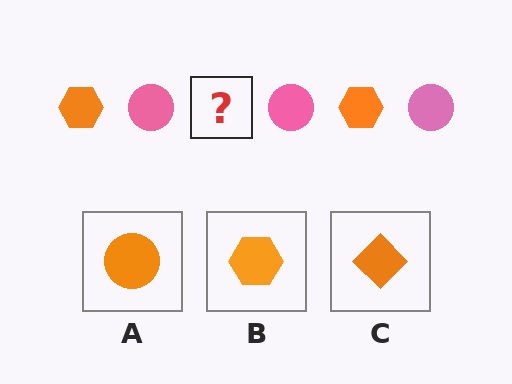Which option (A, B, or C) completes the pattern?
B.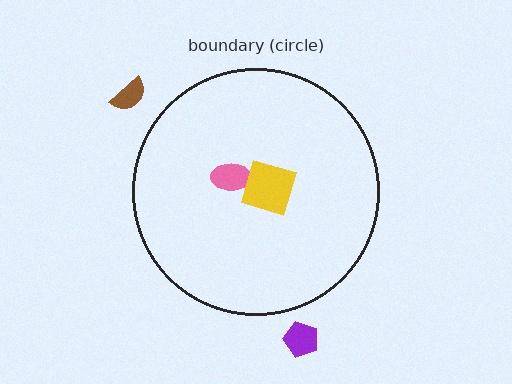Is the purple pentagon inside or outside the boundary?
Outside.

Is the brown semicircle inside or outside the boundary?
Outside.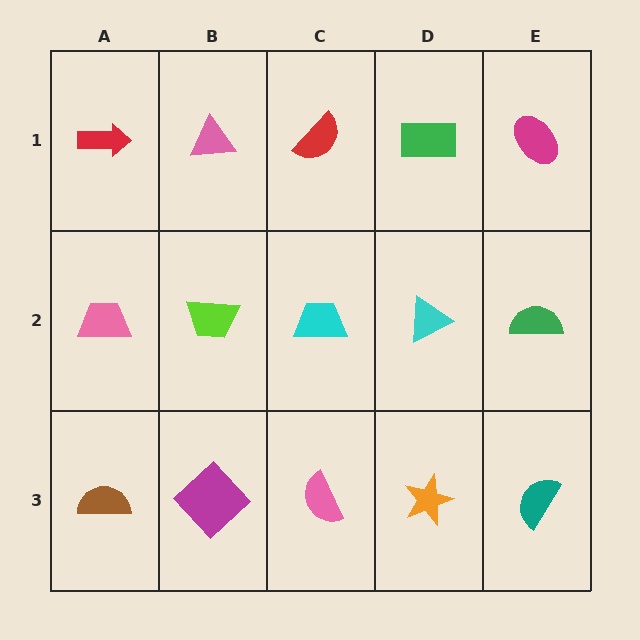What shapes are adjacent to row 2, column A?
A red arrow (row 1, column A), a brown semicircle (row 3, column A), a lime trapezoid (row 2, column B).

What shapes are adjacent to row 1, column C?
A cyan trapezoid (row 2, column C), a pink triangle (row 1, column B), a green rectangle (row 1, column D).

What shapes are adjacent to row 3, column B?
A lime trapezoid (row 2, column B), a brown semicircle (row 3, column A), a pink semicircle (row 3, column C).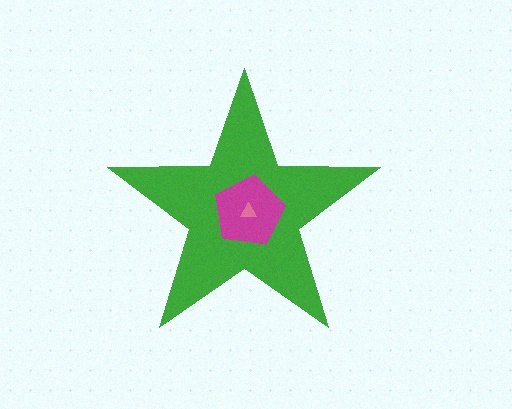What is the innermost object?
The pink triangle.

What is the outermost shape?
The green star.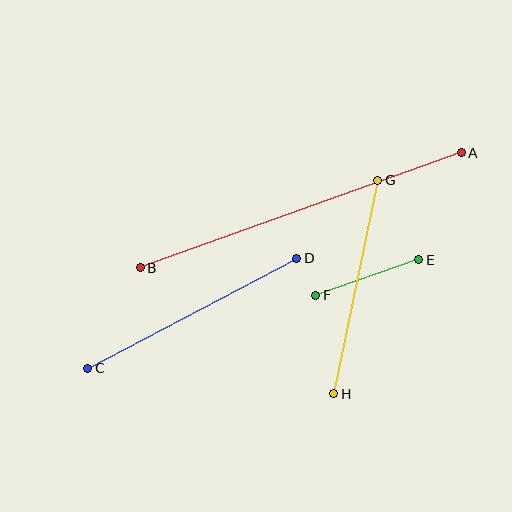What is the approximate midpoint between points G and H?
The midpoint is at approximately (356, 287) pixels.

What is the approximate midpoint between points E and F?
The midpoint is at approximately (367, 278) pixels.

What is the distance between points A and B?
The distance is approximately 341 pixels.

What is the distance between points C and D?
The distance is approximately 236 pixels.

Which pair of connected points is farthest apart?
Points A and B are farthest apart.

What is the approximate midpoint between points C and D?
The midpoint is at approximately (192, 313) pixels.